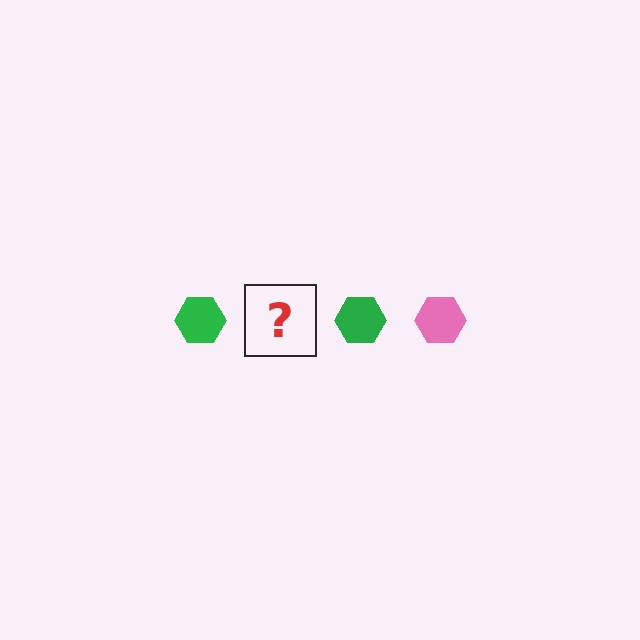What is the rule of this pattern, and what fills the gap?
The rule is that the pattern cycles through green, pink hexagons. The gap should be filled with a pink hexagon.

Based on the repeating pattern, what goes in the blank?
The blank should be a pink hexagon.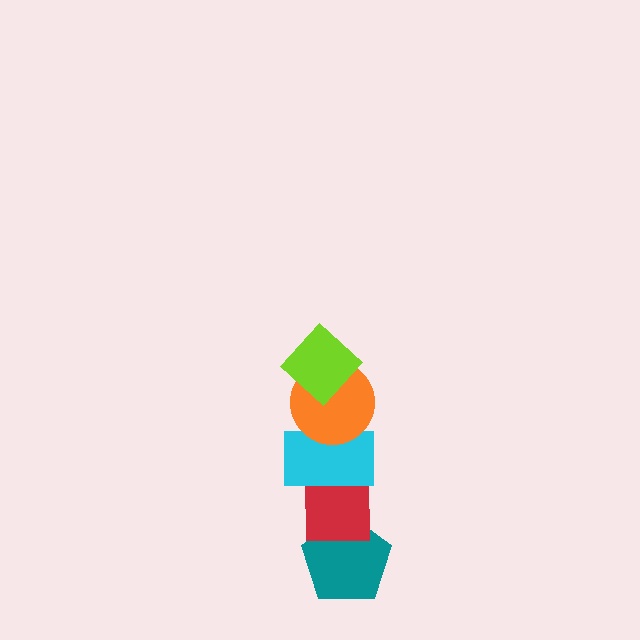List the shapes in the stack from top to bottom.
From top to bottom: the lime diamond, the orange circle, the cyan rectangle, the red square, the teal pentagon.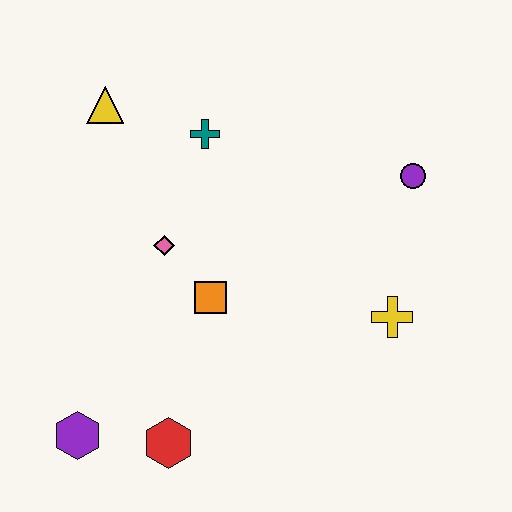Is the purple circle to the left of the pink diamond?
No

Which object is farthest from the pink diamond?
The purple circle is farthest from the pink diamond.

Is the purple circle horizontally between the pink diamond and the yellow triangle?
No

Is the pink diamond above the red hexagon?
Yes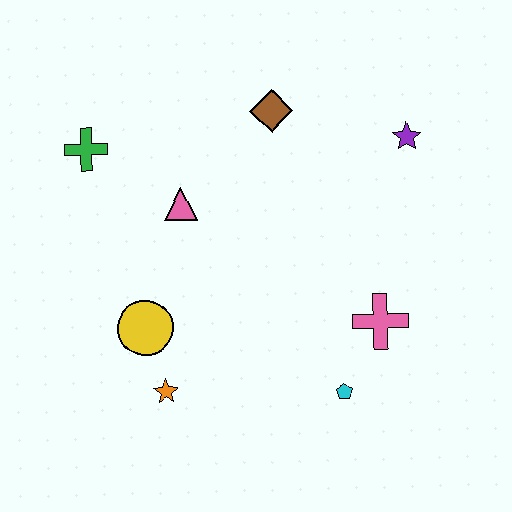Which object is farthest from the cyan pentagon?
The green cross is farthest from the cyan pentagon.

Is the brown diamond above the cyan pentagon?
Yes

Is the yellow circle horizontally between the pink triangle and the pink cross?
No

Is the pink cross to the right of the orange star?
Yes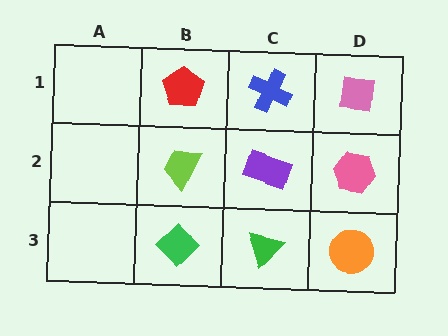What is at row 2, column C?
A purple rectangle.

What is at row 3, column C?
A green triangle.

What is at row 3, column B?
A green diamond.